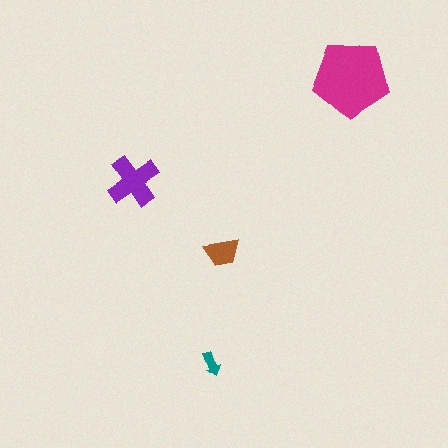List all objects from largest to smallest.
The magenta pentagon, the purple cross, the brown trapezoid, the teal arrow.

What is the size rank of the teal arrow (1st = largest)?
4th.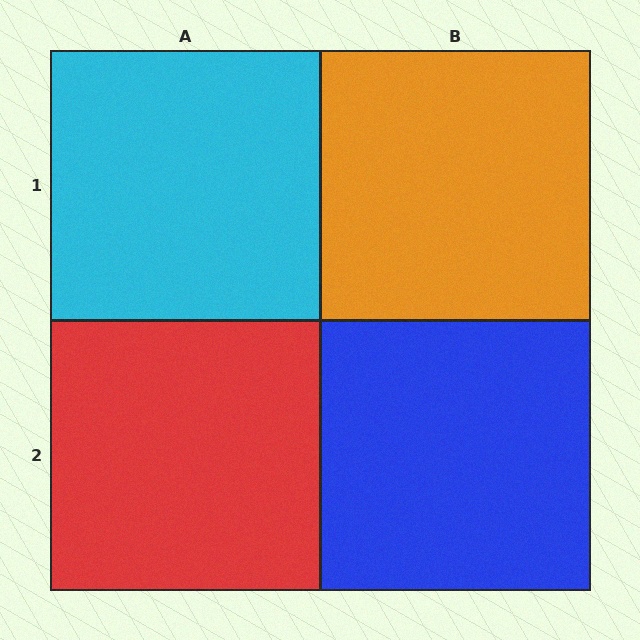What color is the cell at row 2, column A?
Red.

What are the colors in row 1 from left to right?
Cyan, orange.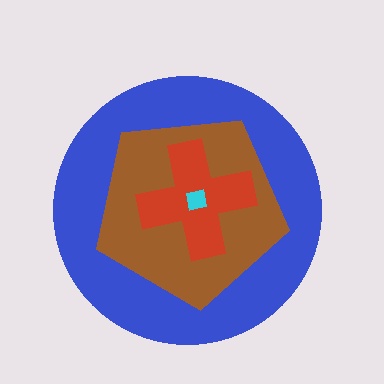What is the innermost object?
The cyan square.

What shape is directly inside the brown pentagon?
The red cross.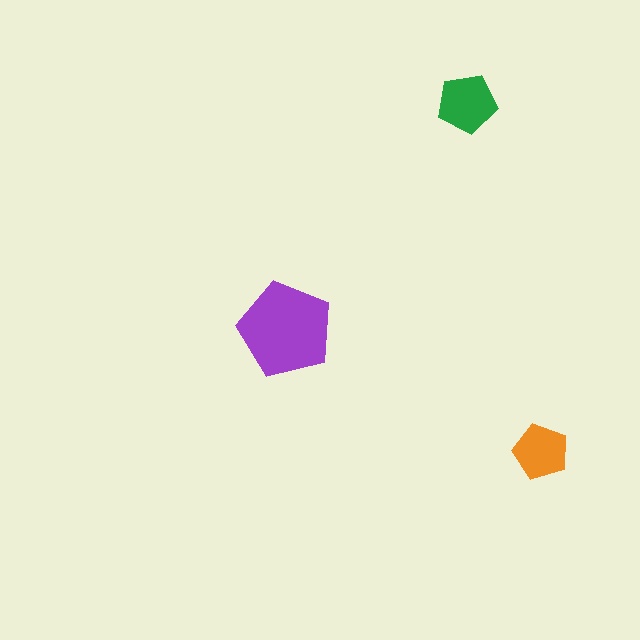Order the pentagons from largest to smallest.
the purple one, the green one, the orange one.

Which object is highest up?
The green pentagon is topmost.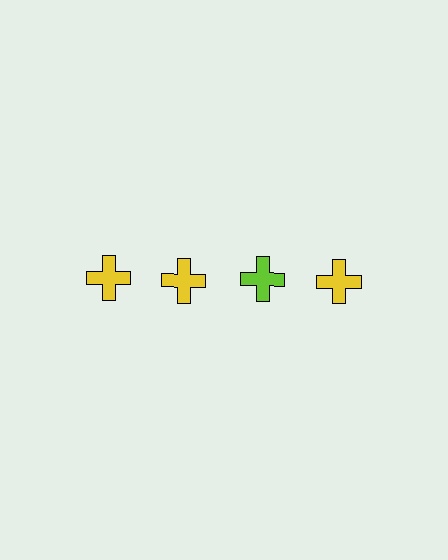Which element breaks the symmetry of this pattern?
The lime cross in the top row, center column breaks the symmetry. All other shapes are yellow crosses.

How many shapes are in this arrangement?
There are 4 shapes arranged in a grid pattern.